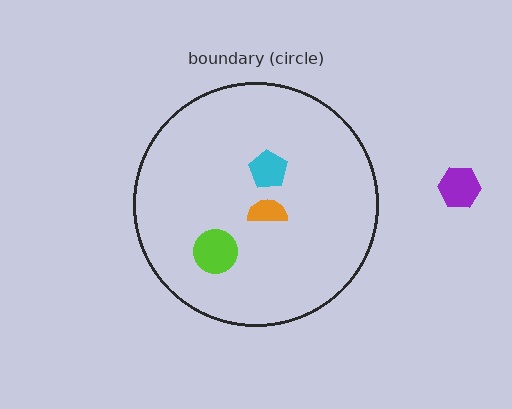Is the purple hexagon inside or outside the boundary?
Outside.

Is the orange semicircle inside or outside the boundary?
Inside.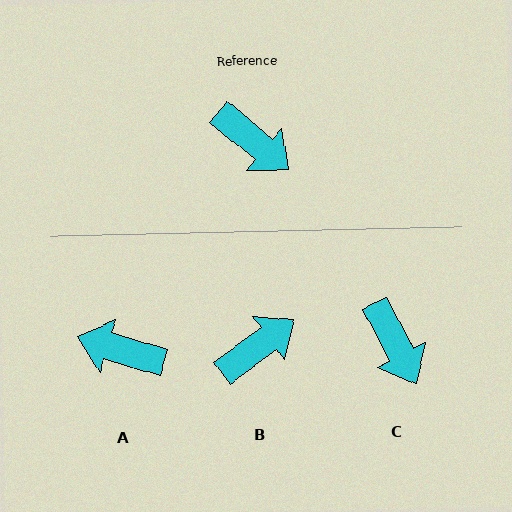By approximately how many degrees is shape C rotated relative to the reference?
Approximately 23 degrees clockwise.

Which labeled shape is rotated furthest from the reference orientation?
A, about 157 degrees away.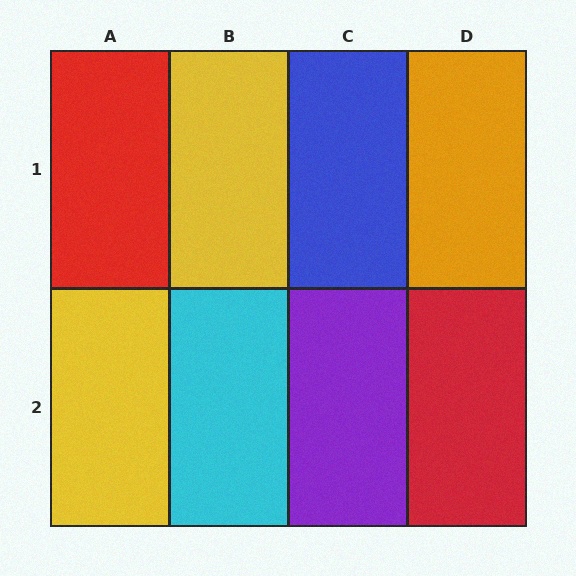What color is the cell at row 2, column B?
Cyan.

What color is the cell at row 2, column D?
Red.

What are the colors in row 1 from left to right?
Red, yellow, blue, orange.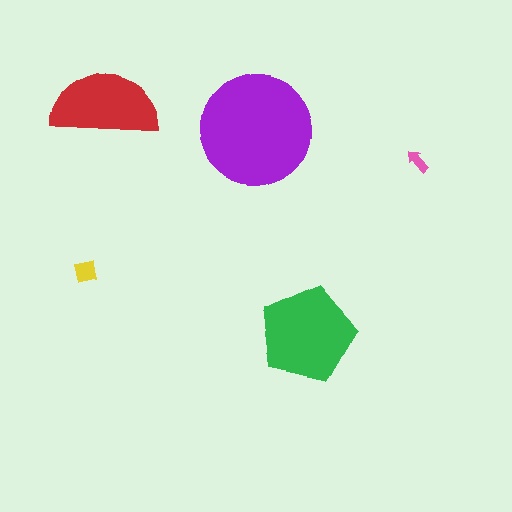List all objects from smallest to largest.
The pink arrow, the yellow square, the red semicircle, the green pentagon, the purple circle.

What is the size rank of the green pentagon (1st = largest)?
2nd.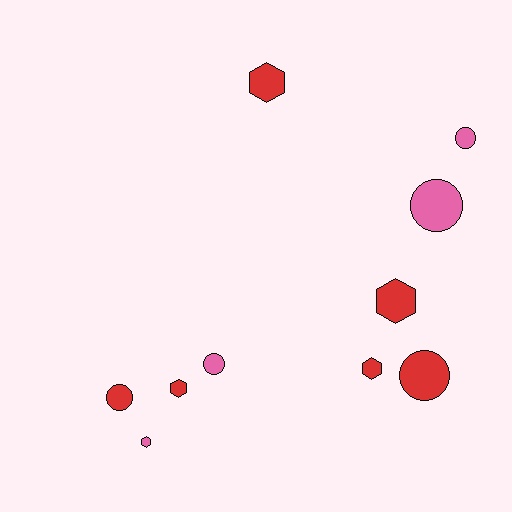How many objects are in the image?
There are 10 objects.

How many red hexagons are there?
There are 4 red hexagons.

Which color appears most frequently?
Red, with 6 objects.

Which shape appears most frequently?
Circle, with 5 objects.